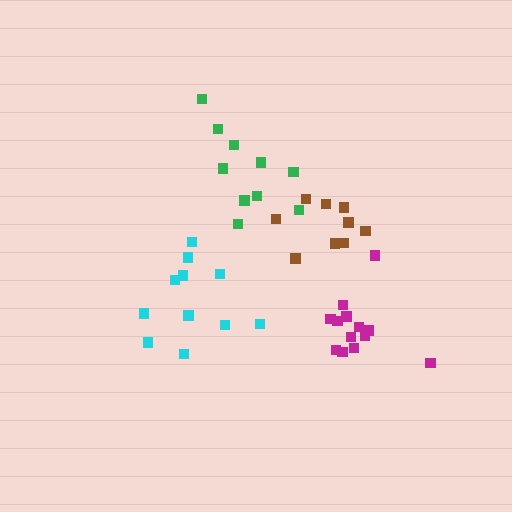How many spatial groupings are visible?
There are 4 spatial groupings.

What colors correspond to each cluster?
The clusters are colored: green, cyan, magenta, brown.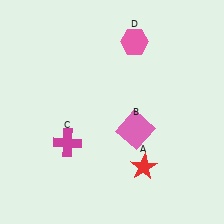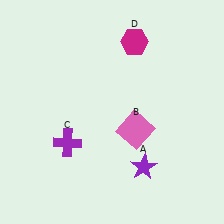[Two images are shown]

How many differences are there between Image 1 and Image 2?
There are 3 differences between the two images.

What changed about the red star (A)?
In Image 1, A is red. In Image 2, it changed to purple.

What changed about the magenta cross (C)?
In Image 1, C is magenta. In Image 2, it changed to purple.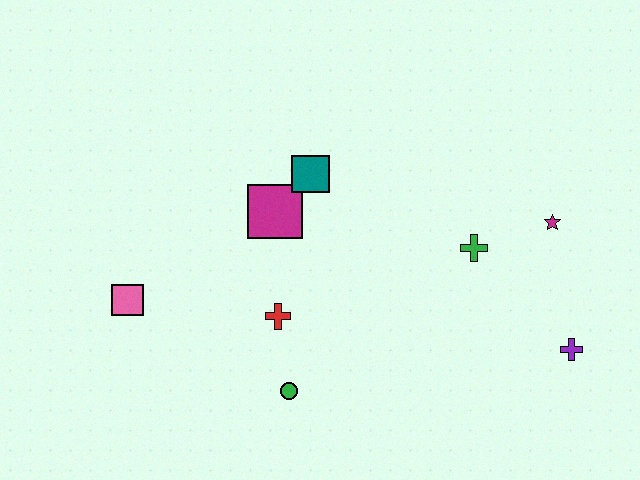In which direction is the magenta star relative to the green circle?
The magenta star is to the right of the green circle.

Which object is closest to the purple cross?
The magenta star is closest to the purple cross.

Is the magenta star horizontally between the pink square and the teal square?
No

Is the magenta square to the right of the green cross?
No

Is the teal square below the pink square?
No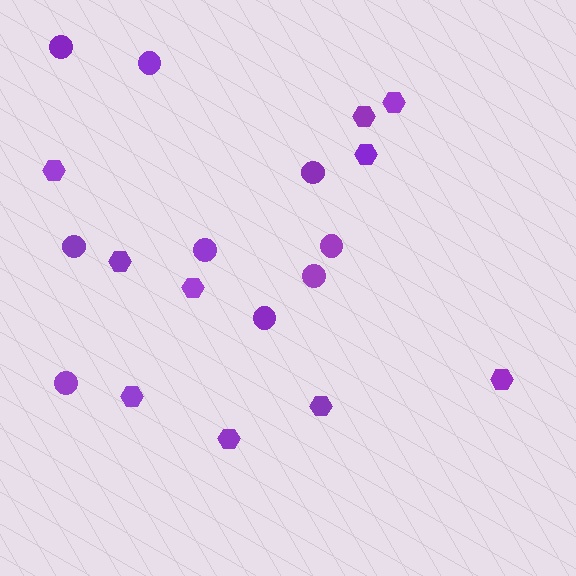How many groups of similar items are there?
There are 2 groups: one group of circles (9) and one group of hexagons (10).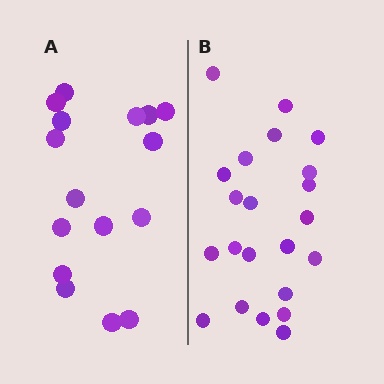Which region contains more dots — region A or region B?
Region B (the right region) has more dots.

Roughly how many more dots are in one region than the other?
Region B has about 6 more dots than region A.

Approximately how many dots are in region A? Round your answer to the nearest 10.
About 20 dots. (The exact count is 16, which rounds to 20.)